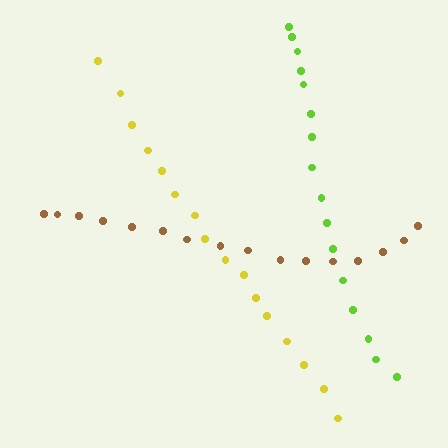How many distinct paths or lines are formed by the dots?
There are 3 distinct paths.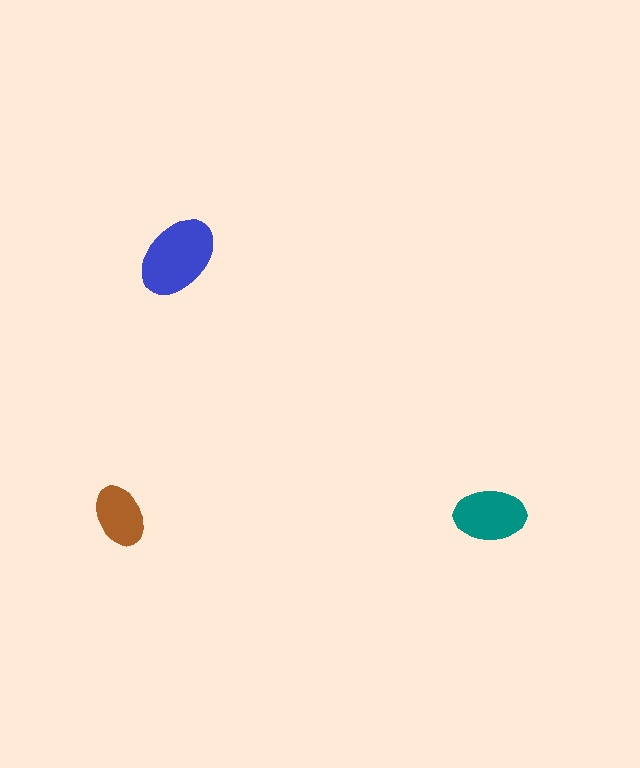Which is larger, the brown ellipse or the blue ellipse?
The blue one.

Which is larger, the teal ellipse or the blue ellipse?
The blue one.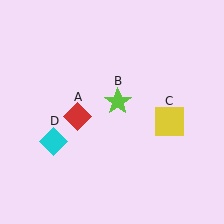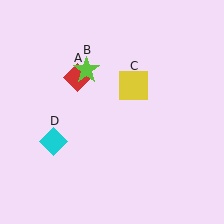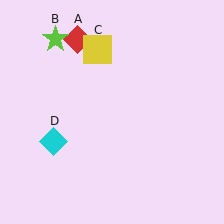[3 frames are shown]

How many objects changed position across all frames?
3 objects changed position: red diamond (object A), lime star (object B), yellow square (object C).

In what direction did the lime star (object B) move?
The lime star (object B) moved up and to the left.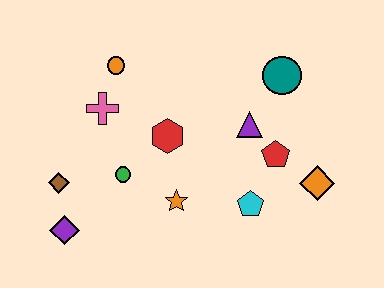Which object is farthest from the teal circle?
The purple diamond is farthest from the teal circle.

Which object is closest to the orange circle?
The pink cross is closest to the orange circle.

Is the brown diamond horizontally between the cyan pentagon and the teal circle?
No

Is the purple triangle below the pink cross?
Yes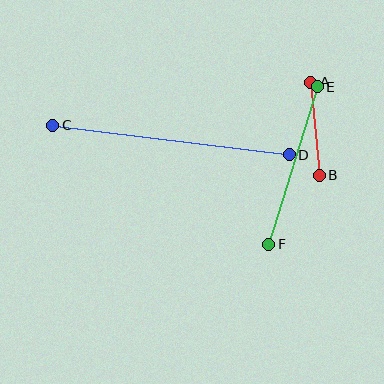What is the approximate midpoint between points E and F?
The midpoint is at approximately (293, 165) pixels.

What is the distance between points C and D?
The distance is approximately 238 pixels.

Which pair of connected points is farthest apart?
Points C and D are farthest apart.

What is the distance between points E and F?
The distance is approximately 165 pixels.